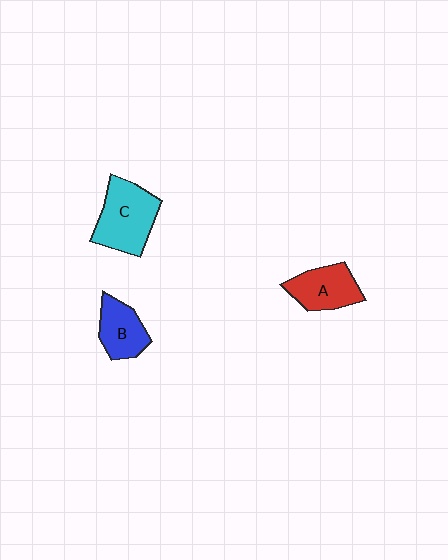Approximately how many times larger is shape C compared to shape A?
Approximately 1.3 times.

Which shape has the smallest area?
Shape B (blue).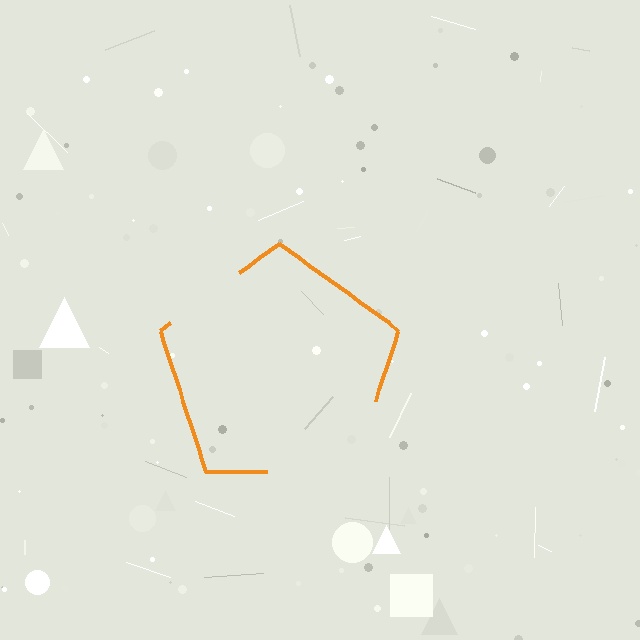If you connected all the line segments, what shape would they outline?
They would outline a pentagon.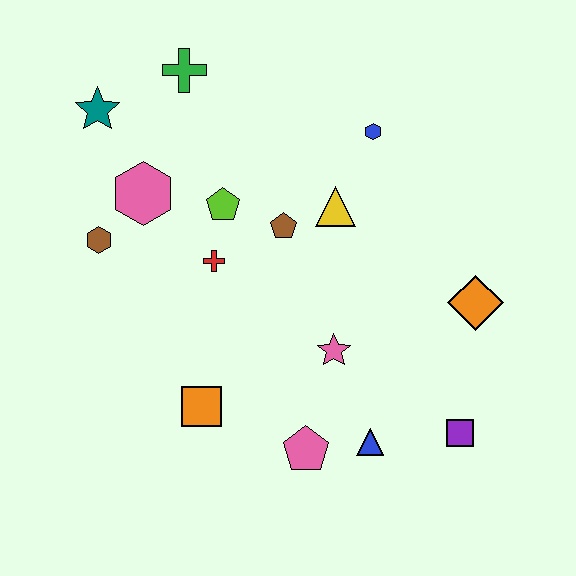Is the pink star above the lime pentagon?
No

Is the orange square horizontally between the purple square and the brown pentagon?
No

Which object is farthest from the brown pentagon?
The purple square is farthest from the brown pentagon.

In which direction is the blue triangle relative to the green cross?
The blue triangle is below the green cross.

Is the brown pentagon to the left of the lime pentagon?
No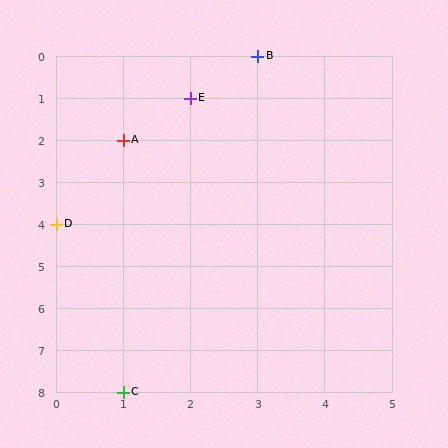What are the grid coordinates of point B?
Point B is at grid coordinates (3, 0).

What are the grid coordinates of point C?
Point C is at grid coordinates (1, 8).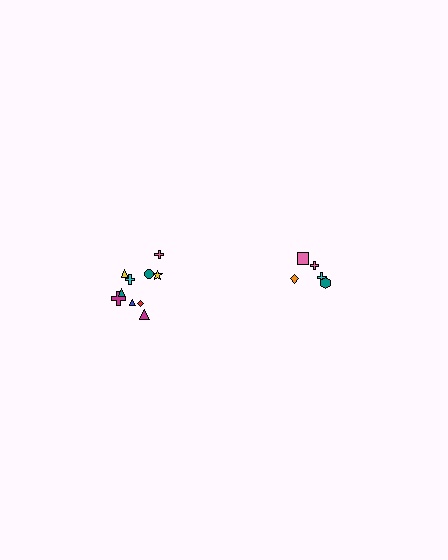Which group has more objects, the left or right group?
The left group.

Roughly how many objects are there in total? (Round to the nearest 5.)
Roughly 15 objects in total.